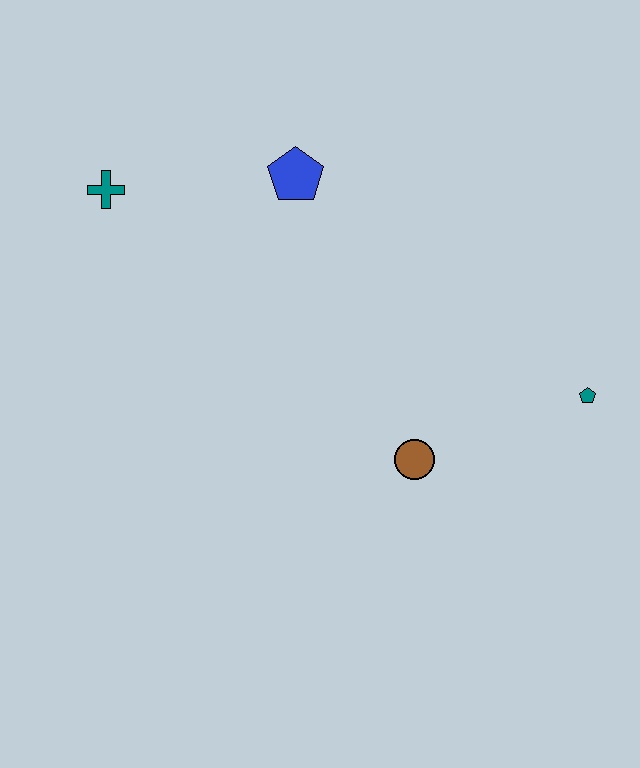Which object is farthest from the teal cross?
The teal pentagon is farthest from the teal cross.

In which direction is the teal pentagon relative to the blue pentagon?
The teal pentagon is to the right of the blue pentagon.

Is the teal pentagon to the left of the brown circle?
No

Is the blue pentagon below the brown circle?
No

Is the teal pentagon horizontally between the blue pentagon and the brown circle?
No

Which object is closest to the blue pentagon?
The teal cross is closest to the blue pentagon.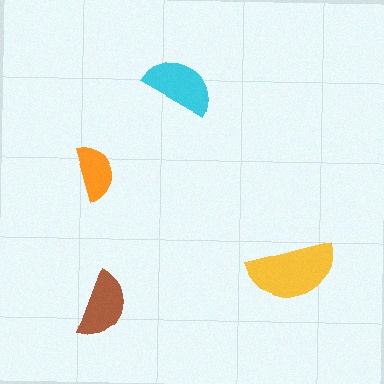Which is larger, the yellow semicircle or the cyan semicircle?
The yellow one.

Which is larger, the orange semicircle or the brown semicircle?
The brown one.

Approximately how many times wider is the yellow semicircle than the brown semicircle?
About 1.5 times wider.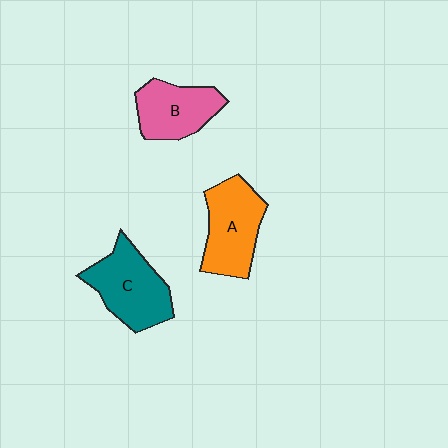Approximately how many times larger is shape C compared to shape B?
Approximately 1.2 times.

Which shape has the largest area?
Shape C (teal).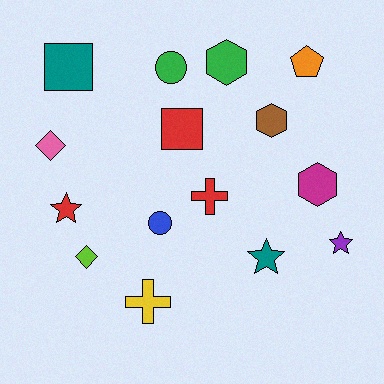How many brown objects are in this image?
There is 1 brown object.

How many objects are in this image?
There are 15 objects.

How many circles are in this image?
There are 2 circles.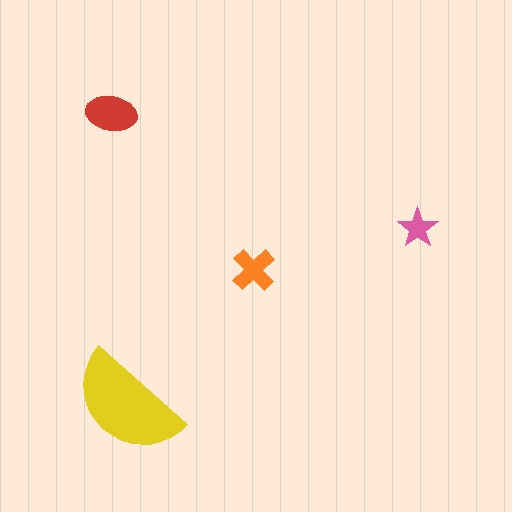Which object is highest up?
The red ellipse is topmost.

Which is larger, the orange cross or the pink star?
The orange cross.